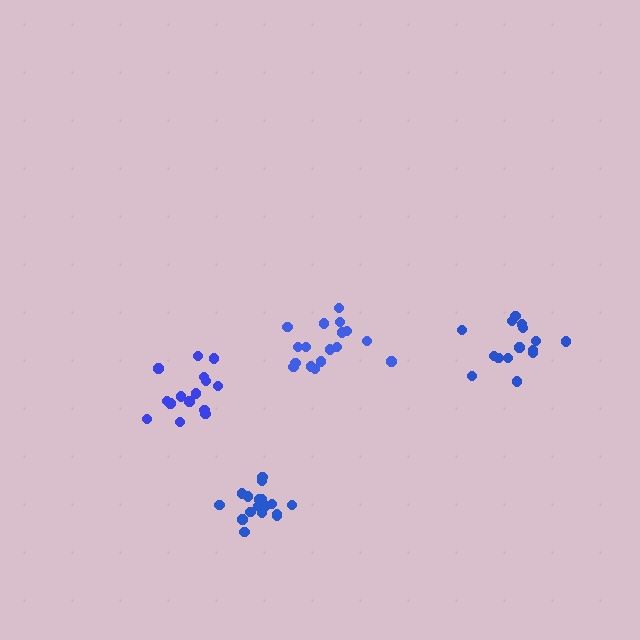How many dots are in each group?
Group 1: 17 dots, Group 2: 15 dots, Group 3: 15 dots, Group 4: 17 dots (64 total).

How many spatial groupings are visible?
There are 4 spatial groupings.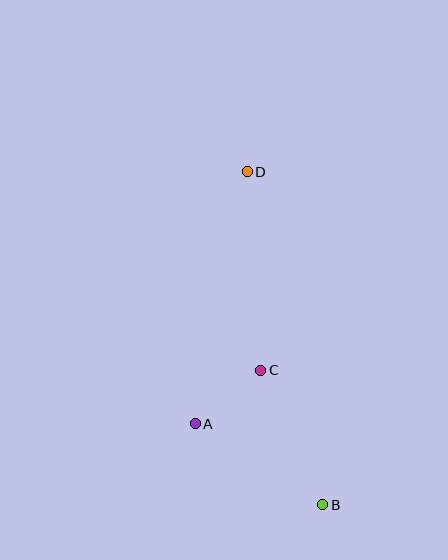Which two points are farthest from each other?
Points B and D are farthest from each other.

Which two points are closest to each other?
Points A and C are closest to each other.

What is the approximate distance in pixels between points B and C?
The distance between B and C is approximately 148 pixels.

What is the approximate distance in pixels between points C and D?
The distance between C and D is approximately 199 pixels.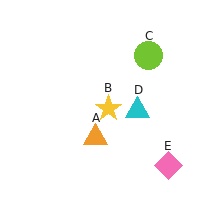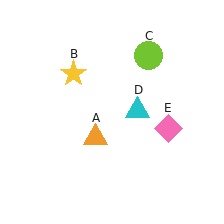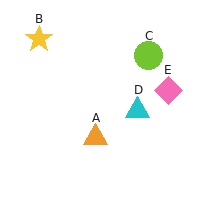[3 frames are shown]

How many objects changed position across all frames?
2 objects changed position: yellow star (object B), pink diamond (object E).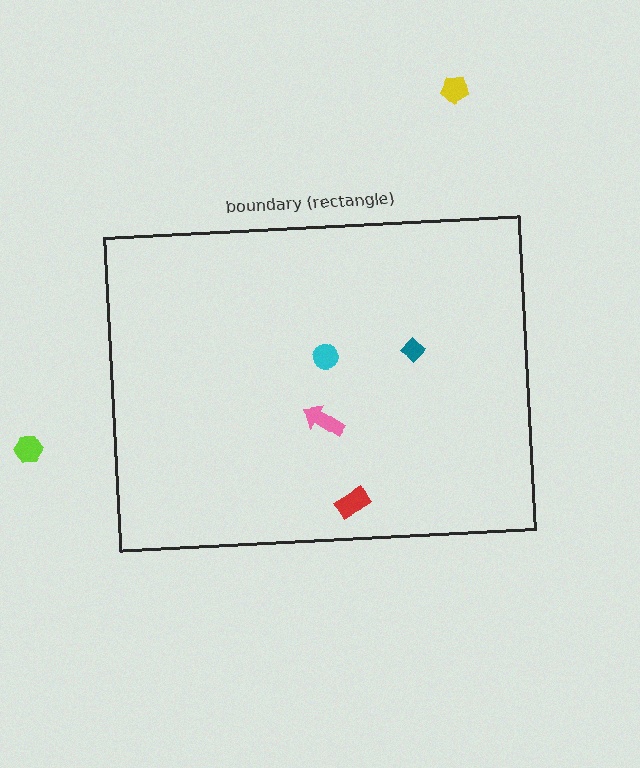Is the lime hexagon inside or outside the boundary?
Outside.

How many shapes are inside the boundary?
4 inside, 2 outside.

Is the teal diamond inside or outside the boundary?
Inside.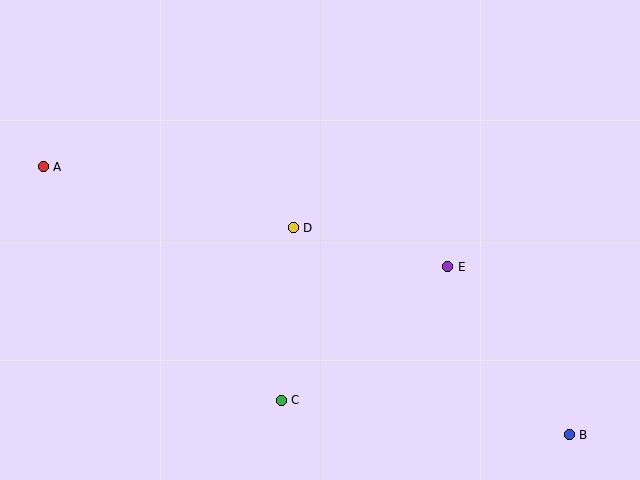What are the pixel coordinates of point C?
Point C is at (281, 400).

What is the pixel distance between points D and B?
The distance between D and B is 345 pixels.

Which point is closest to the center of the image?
Point D at (293, 228) is closest to the center.